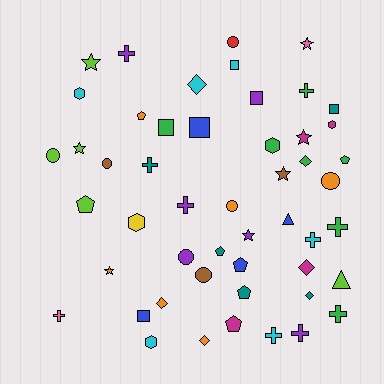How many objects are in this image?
There are 50 objects.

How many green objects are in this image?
There are 7 green objects.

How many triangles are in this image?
There are 2 triangles.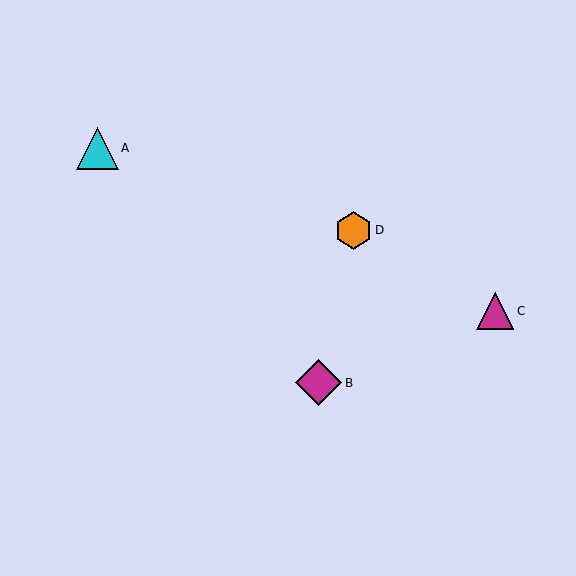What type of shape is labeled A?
Shape A is a cyan triangle.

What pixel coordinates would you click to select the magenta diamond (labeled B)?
Click at (319, 383) to select the magenta diamond B.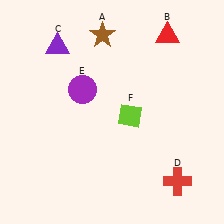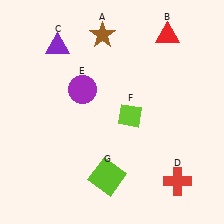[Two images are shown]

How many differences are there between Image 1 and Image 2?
There is 1 difference between the two images.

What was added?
A lime square (G) was added in Image 2.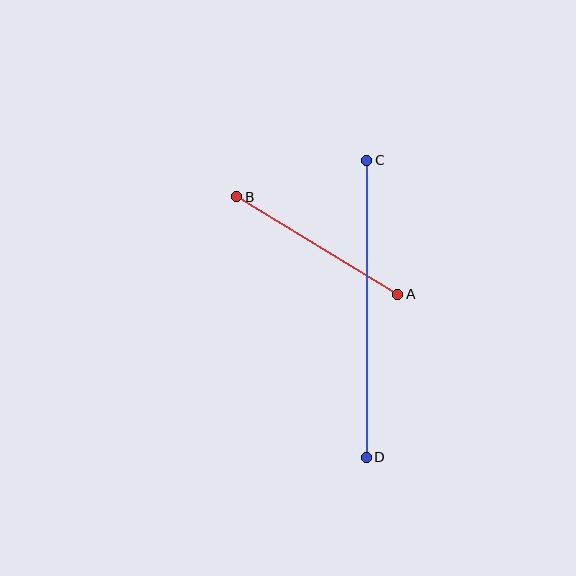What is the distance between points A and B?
The distance is approximately 188 pixels.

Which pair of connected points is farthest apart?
Points C and D are farthest apart.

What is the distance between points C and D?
The distance is approximately 297 pixels.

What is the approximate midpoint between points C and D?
The midpoint is at approximately (366, 309) pixels.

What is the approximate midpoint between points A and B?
The midpoint is at approximately (317, 246) pixels.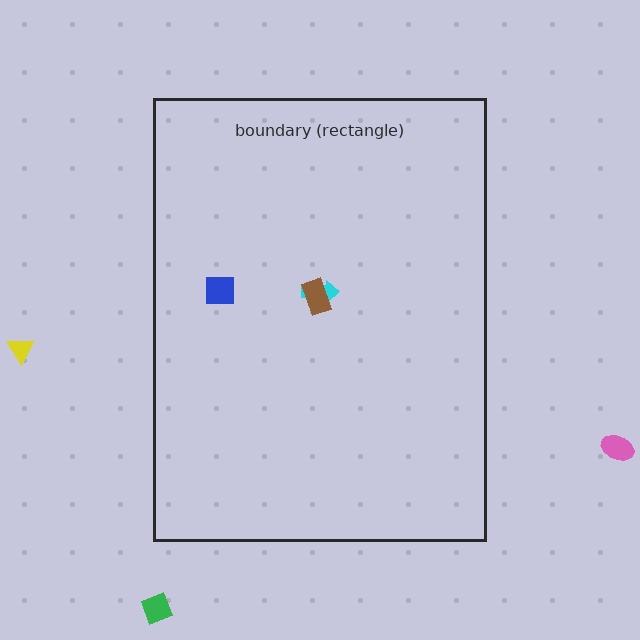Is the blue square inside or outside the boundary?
Inside.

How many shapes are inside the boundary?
3 inside, 3 outside.